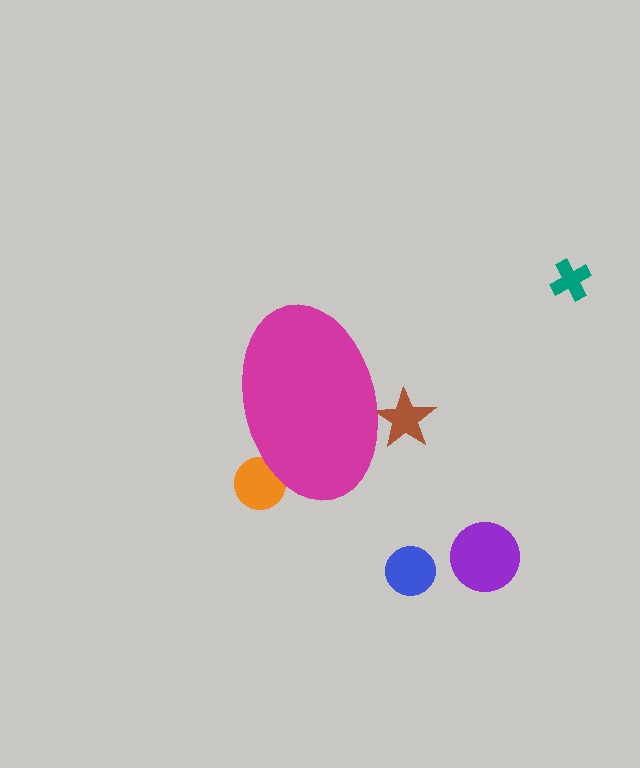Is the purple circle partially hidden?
No, the purple circle is fully visible.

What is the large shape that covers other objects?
A magenta ellipse.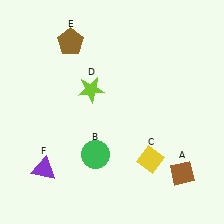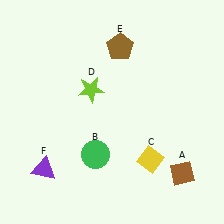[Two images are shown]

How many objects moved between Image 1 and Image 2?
1 object moved between the two images.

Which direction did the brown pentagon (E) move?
The brown pentagon (E) moved right.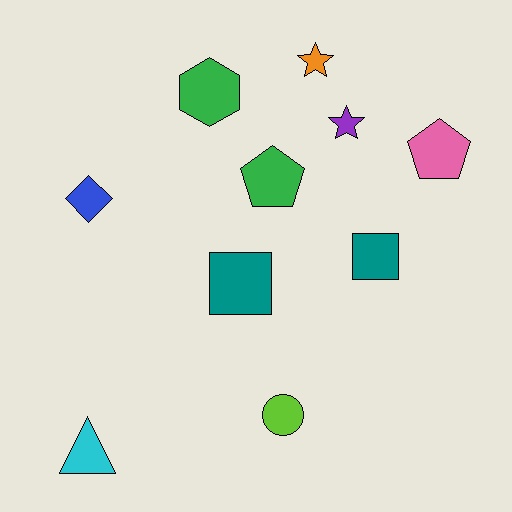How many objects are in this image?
There are 10 objects.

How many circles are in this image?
There is 1 circle.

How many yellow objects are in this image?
There are no yellow objects.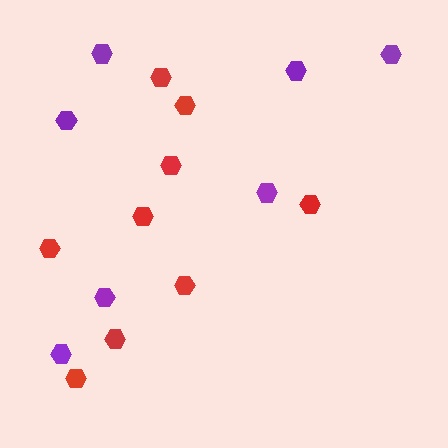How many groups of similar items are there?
There are 2 groups: one group of purple hexagons (7) and one group of red hexagons (9).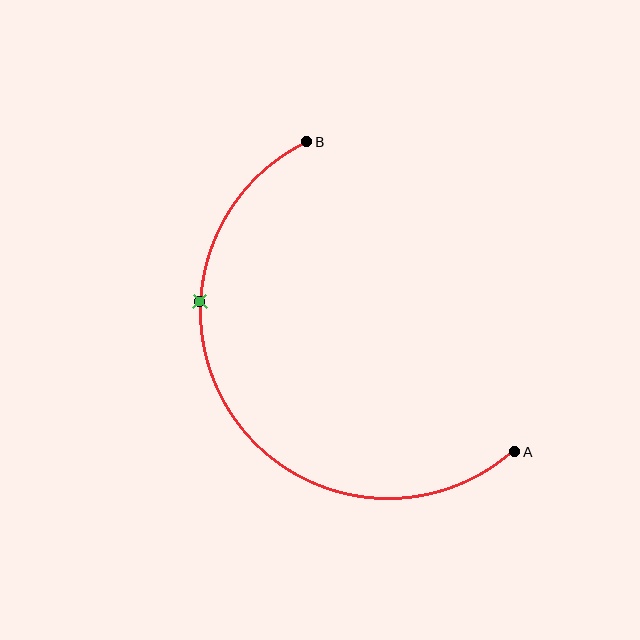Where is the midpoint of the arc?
The arc midpoint is the point on the curve farthest from the straight line joining A and B. It sits below and to the left of that line.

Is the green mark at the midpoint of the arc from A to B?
No. The green mark lies on the arc but is closer to endpoint B. The arc midpoint would be at the point on the curve equidistant along the arc from both A and B.